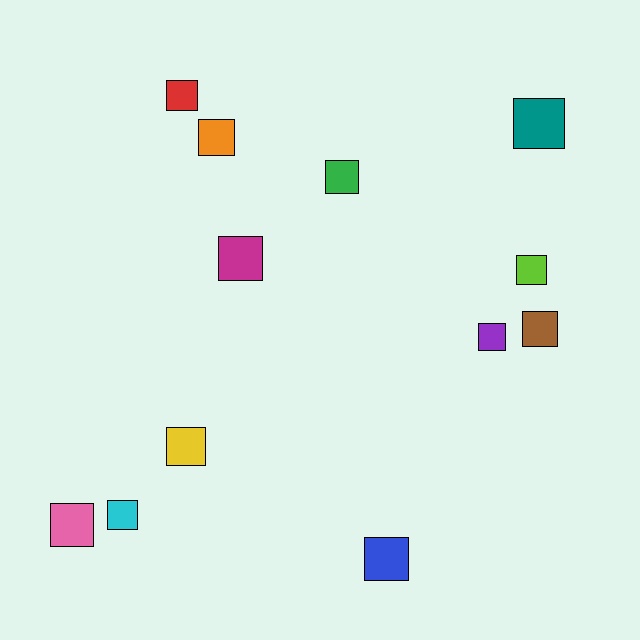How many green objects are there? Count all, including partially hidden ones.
There is 1 green object.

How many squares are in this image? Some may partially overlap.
There are 12 squares.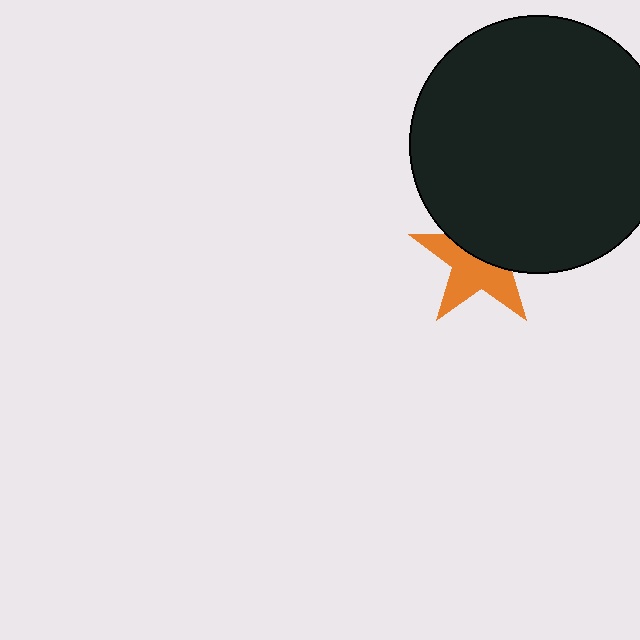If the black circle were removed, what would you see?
You would see the complete orange star.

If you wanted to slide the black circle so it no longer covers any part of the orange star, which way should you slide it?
Slide it up — that is the most direct way to separate the two shapes.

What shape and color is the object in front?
The object in front is a black circle.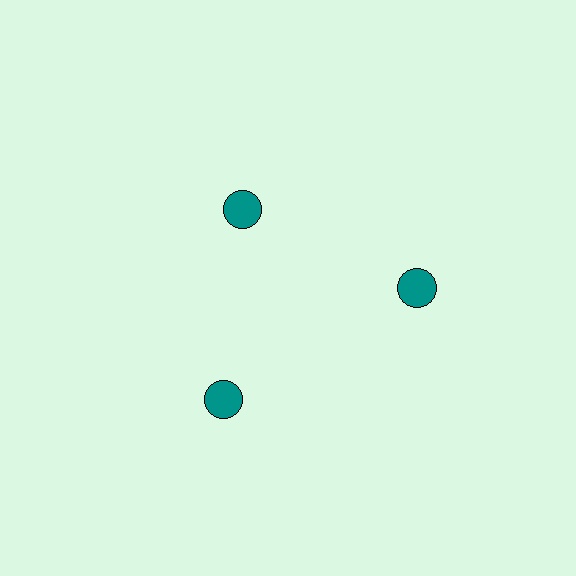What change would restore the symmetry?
The symmetry would be restored by moving it outward, back onto the ring so that all 3 circles sit at equal angles and equal distance from the center.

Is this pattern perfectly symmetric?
No. The 3 teal circles are arranged in a ring, but one element near the 11 o'clock position is pulled inward toward the center, breaking the 3-fold rotational symmetry.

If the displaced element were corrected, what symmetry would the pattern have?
It would have 3-fold rotational symmetry — the pattern would map onto itself every 120 degrees.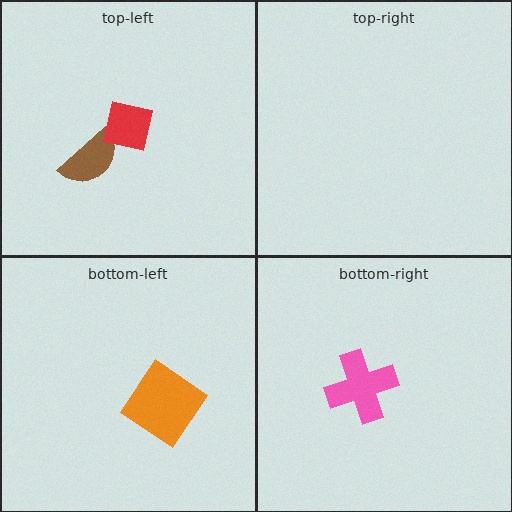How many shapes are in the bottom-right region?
1.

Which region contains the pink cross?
The bottom-right region.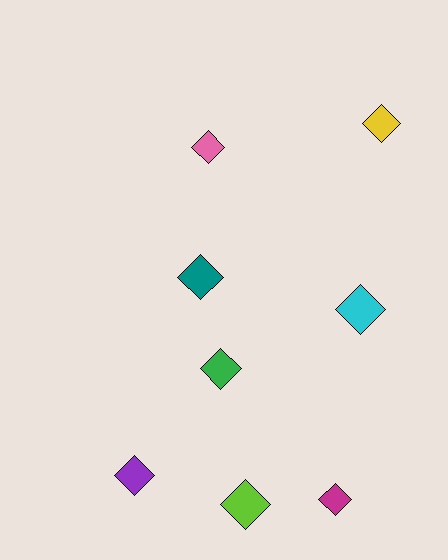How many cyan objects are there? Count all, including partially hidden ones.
There is 1 cyan object.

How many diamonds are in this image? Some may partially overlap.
There are 8 diamonds.